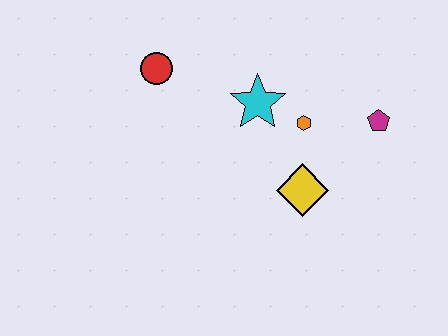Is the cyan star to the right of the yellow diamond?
No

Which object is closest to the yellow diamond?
The orange hexagon is closest to the yellow diamond.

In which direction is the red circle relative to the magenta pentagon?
The red circle is to the left of the magenta pentagon.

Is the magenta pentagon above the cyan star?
No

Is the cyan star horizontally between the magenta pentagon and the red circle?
Yes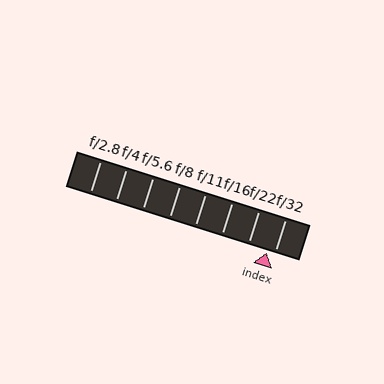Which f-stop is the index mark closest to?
The index mark is closest to f/32.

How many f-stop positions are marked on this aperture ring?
There are 8 f-stop positions marked.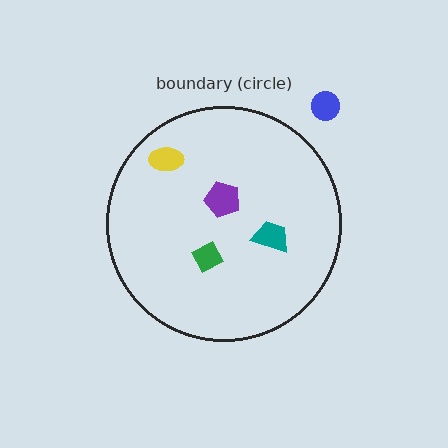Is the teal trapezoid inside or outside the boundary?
Inside.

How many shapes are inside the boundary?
4 inside, 1 outside.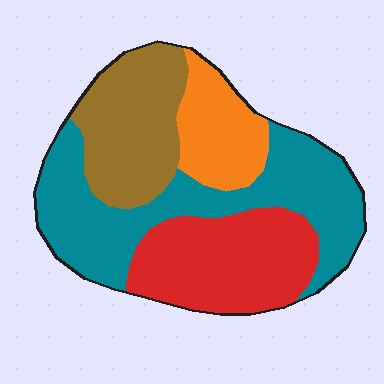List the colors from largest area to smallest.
From largest to smallest: teal, red, brown, orange.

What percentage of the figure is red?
Red covers about 25% of the figure.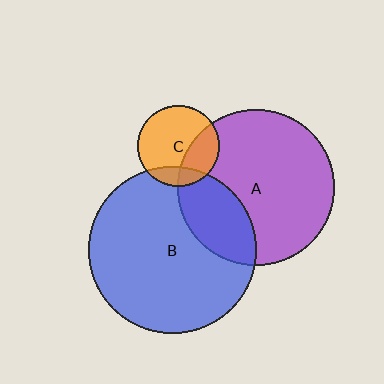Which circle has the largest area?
Circle B (blue).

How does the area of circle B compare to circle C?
Approximately 4.2 times.